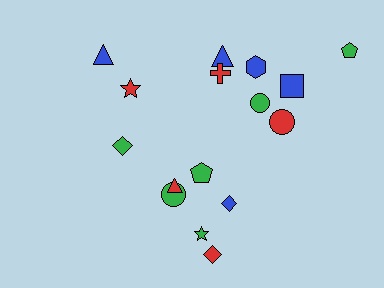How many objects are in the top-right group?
There are 7 objects.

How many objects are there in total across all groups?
There are 16 objects.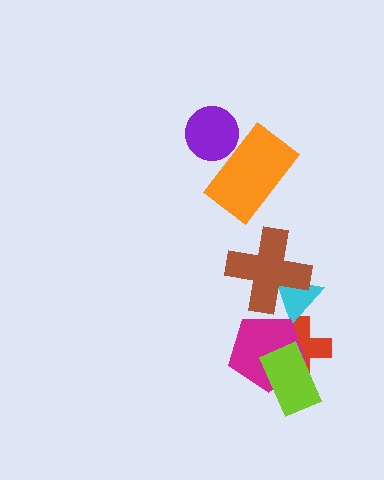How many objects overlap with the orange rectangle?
1 object overlaps with the orange rectangle.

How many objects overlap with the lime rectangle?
2 objects overlap with the lime rectangle.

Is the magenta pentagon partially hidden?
Yes, it is partially covered by another shape.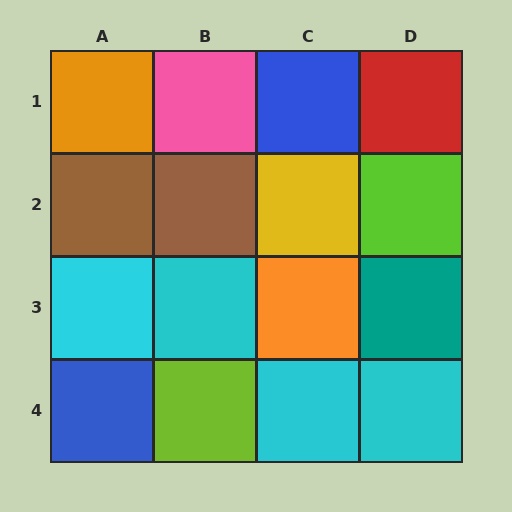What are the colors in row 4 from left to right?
Blue, lime, cyan, cyan.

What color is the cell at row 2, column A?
Brown.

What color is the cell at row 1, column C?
Blue.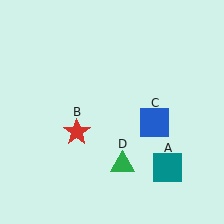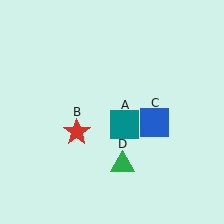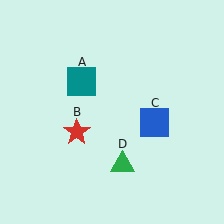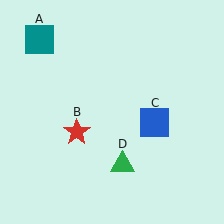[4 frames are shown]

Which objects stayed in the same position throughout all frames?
Red star (object B) and blue square (object C) and green triangle (object D) remained stationary.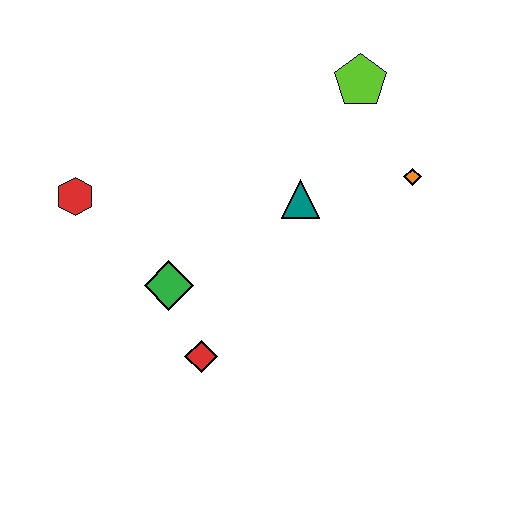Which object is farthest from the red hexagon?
The orange diamond is farthest from the red hexagon.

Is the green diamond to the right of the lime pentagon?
No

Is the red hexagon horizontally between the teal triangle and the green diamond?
No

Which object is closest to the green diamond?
The red diamond is closest to the green diamond.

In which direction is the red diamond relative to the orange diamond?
The red diamond is to the left of the orange diamond.